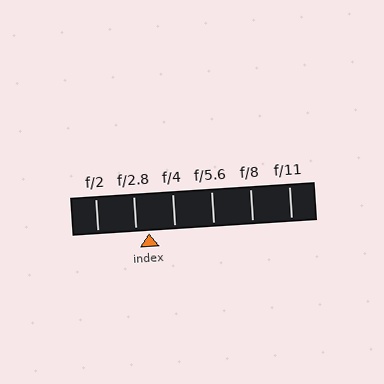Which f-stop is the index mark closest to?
The index mark is closest to f/2.8.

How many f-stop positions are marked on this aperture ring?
There are 6 f-stop positions marked.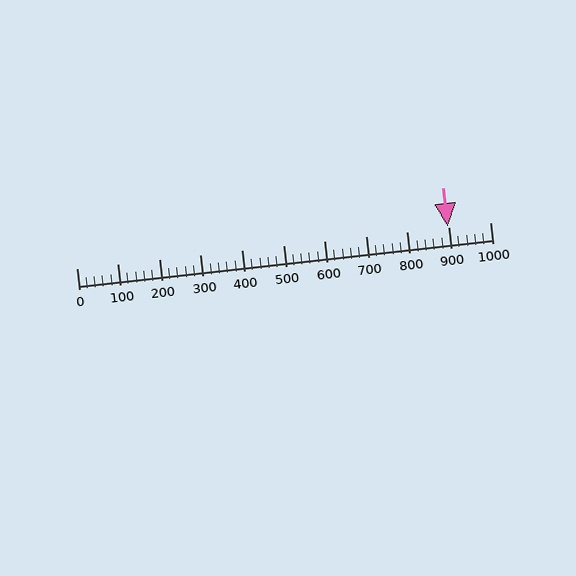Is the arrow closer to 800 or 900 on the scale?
The arrow is closer to 900.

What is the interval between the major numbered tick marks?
The major tick marks are spaced 100 units apart.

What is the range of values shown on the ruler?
The ruler shows values from 0 to 1000.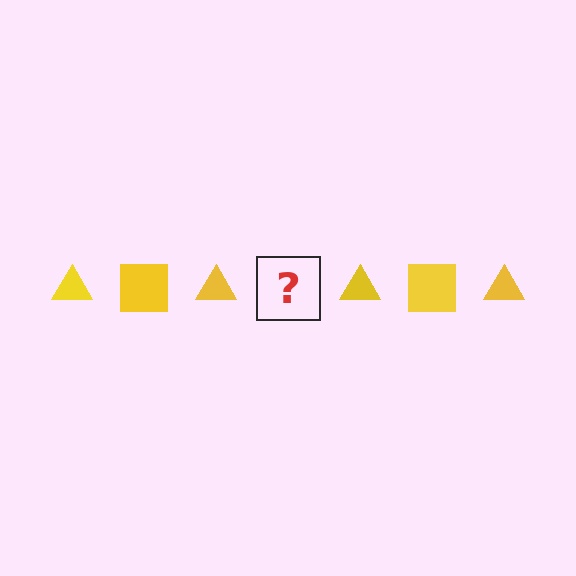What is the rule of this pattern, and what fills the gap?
The rule is that the pattern cycles through triangle, square shapes in yellow. The gap should be filled with a yellow square.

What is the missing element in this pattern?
The missing element is a yellow square.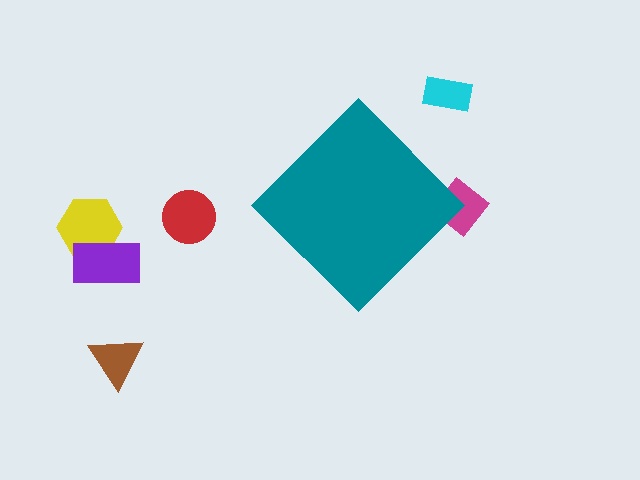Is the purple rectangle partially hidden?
No, the purple rectangle is fully visible.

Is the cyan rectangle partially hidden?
No, the cyan rectangle is fully visible.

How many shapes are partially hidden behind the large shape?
1 shape is partially hidden.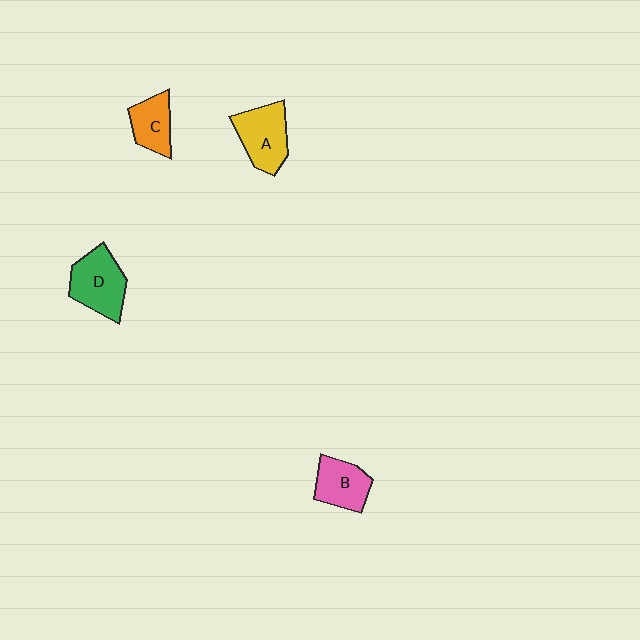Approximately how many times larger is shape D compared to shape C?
Approximately 1.5 times.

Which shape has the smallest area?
Shape C (orange).